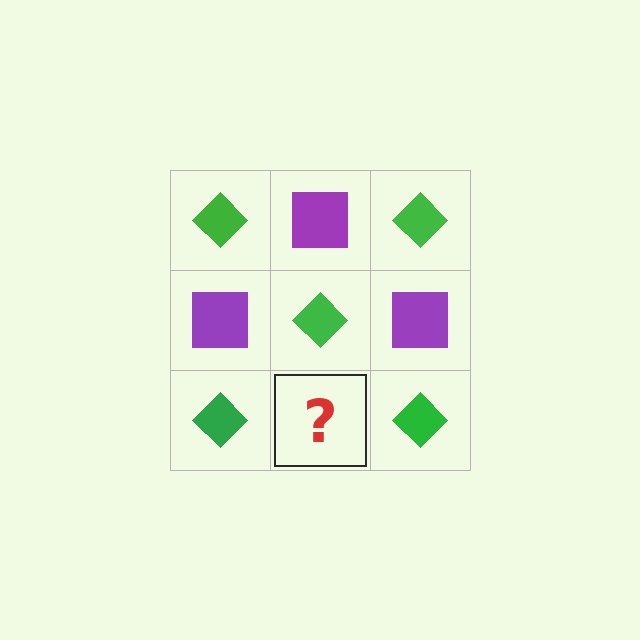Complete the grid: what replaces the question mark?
The question mark should be replaced with a purple square.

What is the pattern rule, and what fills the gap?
The rule is that it alternates green diamond and purple square in a checkerboard pattern. The gap should be filled with a purple square.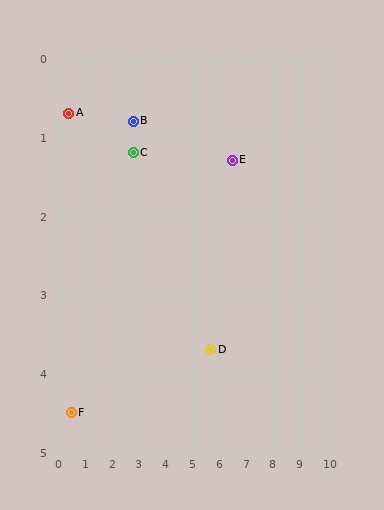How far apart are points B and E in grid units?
Points B and E are about 3.7 grid units apart.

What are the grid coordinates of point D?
Point D is at approximately (5.7, 3.7).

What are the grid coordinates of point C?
Point C is at approximately (2.8, 1.2).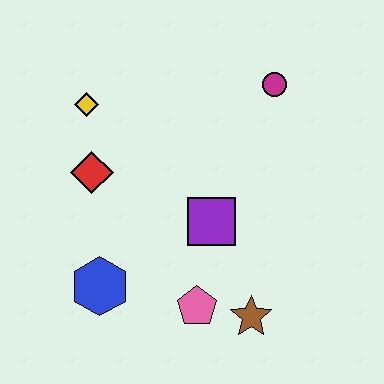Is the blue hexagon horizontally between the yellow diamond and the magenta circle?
Yes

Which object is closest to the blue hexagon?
The pink pentagon is closest to the blue hexagon.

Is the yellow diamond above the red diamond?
Yes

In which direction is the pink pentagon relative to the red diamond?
The pink pentagon is below the red diamond.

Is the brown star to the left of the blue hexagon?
No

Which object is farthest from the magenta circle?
The blue hexagon is farthest from the magenta circle.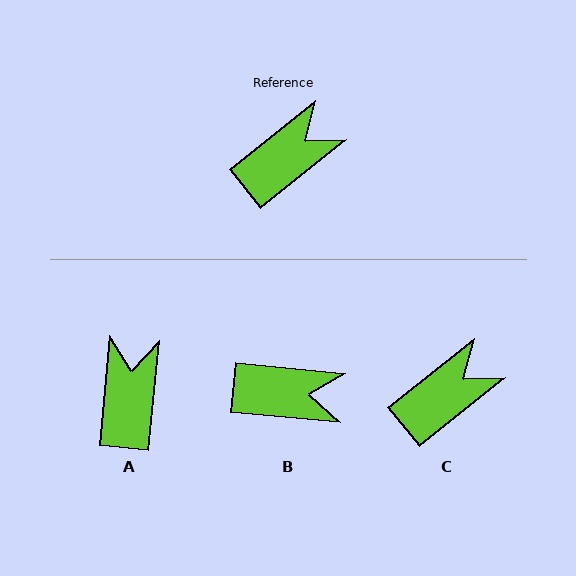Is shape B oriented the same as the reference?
No, it is off by about 44 degrees.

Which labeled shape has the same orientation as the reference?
C.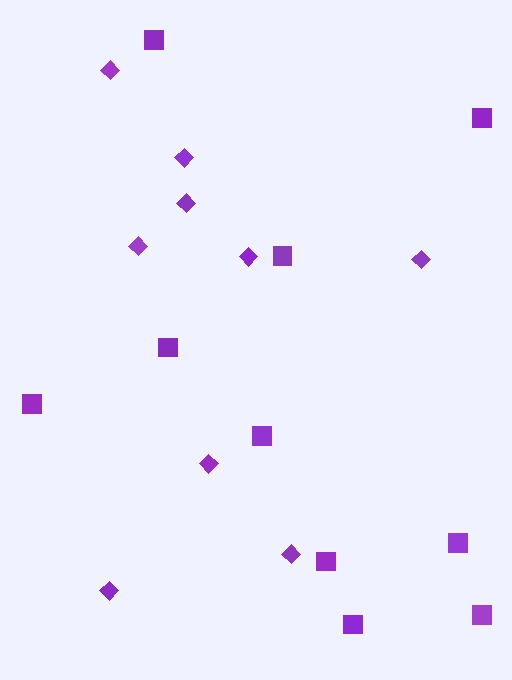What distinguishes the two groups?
There are 2 groups: one group of diamonds (9) and one group of squares (10).